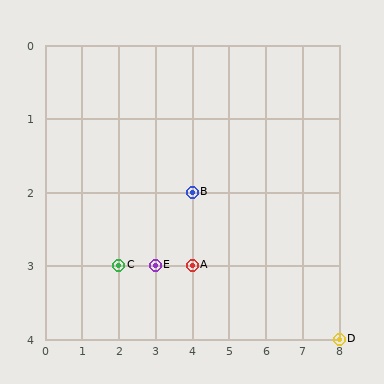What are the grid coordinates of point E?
Point E is at grid coordinates (3, 3).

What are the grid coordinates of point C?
Point C is at grid coordinates (2, 3).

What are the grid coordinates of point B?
Point B is at grid coordinates (4, 2).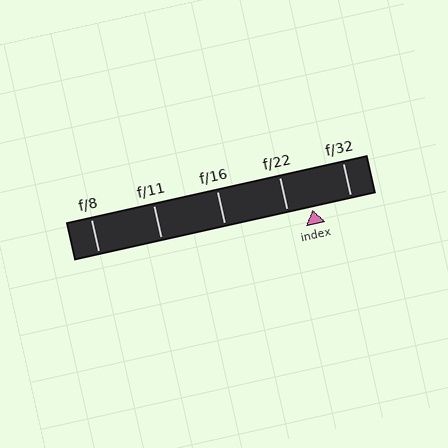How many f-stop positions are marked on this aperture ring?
There are 5 f-stop positions marked.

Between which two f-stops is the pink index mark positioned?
The index mark is between f/22 and f/32.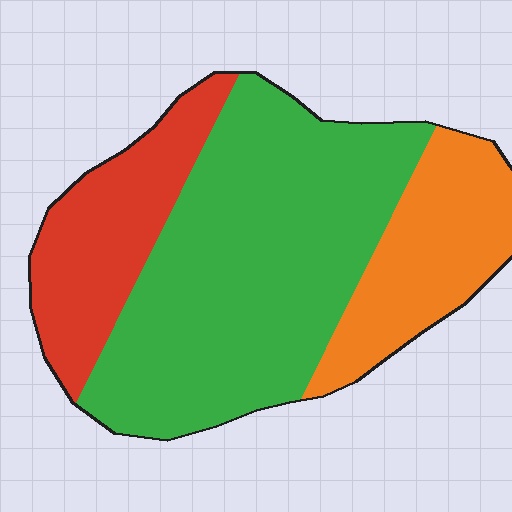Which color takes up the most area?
Green, at roughly 55%.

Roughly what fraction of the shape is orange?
Orange takes up about one fifth (1/5) of the shape.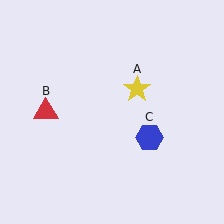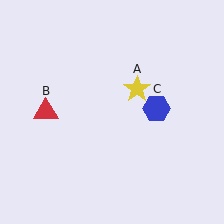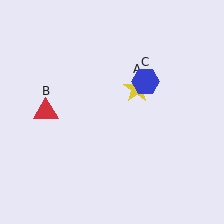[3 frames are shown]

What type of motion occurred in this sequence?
The blue hexagon (object C) rotated counterclockwise around the center of the scene.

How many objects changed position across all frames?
1 object changed position: blue hexagon (object C).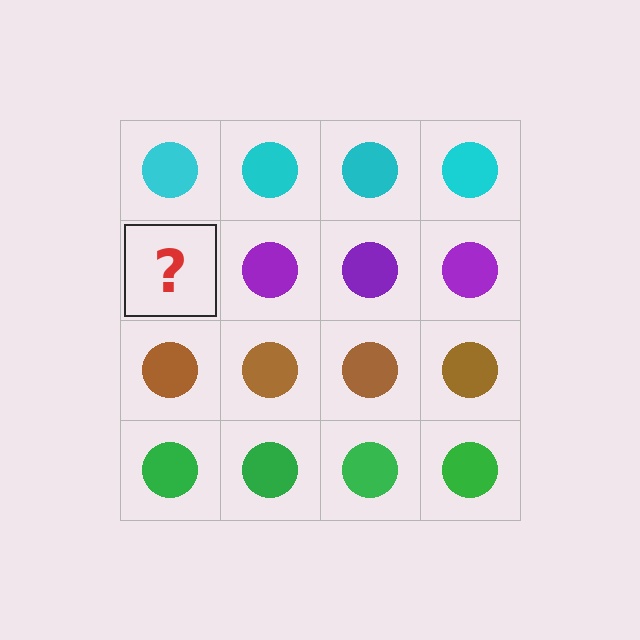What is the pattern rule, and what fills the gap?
The rule is that each row has a consistent color. The gap should be filled with a purple circle.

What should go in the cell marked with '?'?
The missing cell should contain a purple circle.